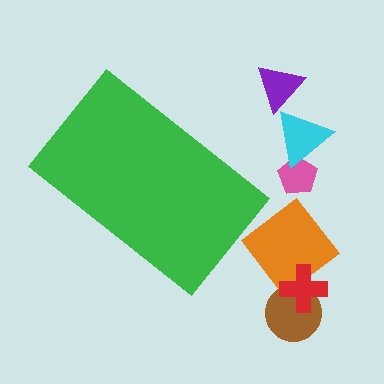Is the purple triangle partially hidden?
No, the purple triangle is fully visible.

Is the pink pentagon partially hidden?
No, the pink pentagon is fully visible.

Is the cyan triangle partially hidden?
No, the cyan triangle is fully visible.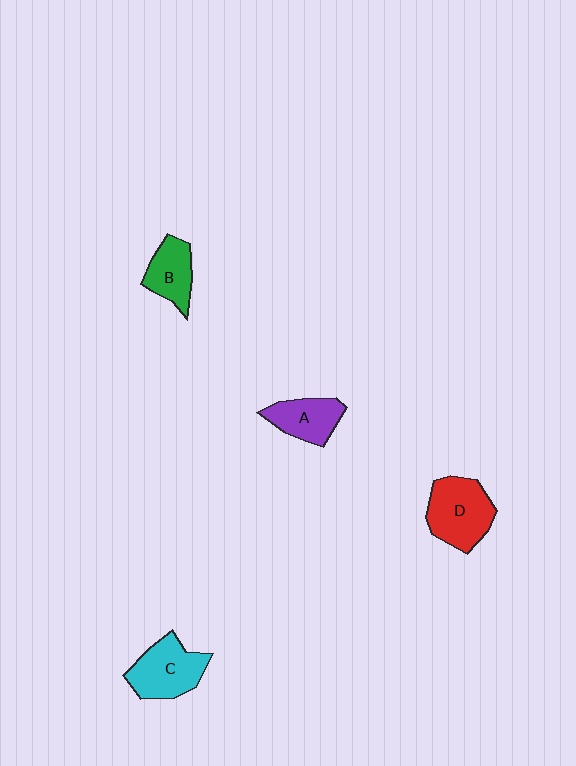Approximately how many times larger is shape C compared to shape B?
Approximately 1.4 times.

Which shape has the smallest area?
Shape B (green).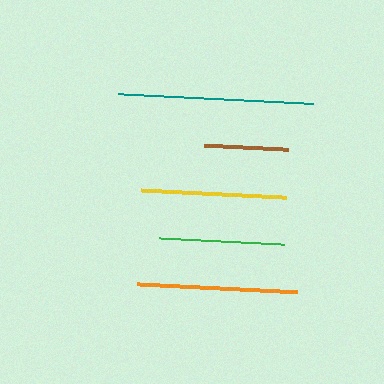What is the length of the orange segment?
The orange segment is approximately 159 pixels long.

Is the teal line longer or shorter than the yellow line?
The teal line is longer than the yellow line.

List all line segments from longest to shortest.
From longest to shortest: teal, orange, yellow, green, brown.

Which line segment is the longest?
The teal line is the longest at approximately 195 pixels.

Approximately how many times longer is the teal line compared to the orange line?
The teal line is approximately 1.2 times the length of the orange line.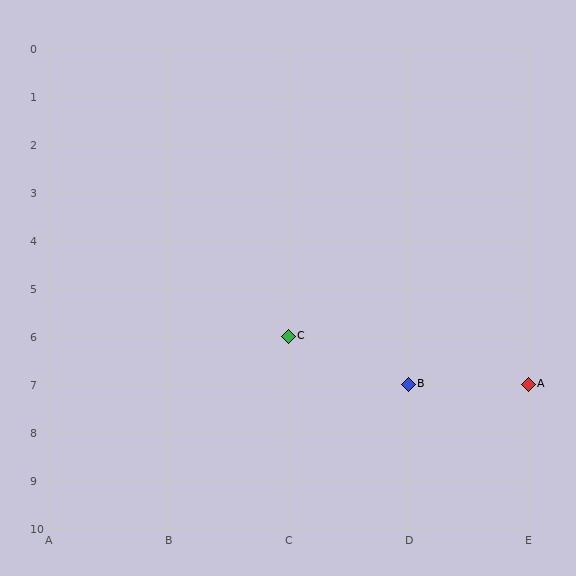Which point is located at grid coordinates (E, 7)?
Point A is at (E, 7).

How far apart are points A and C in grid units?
Points A and C are 2 columns and 1 row apart (about 2.2 grid units diagonally).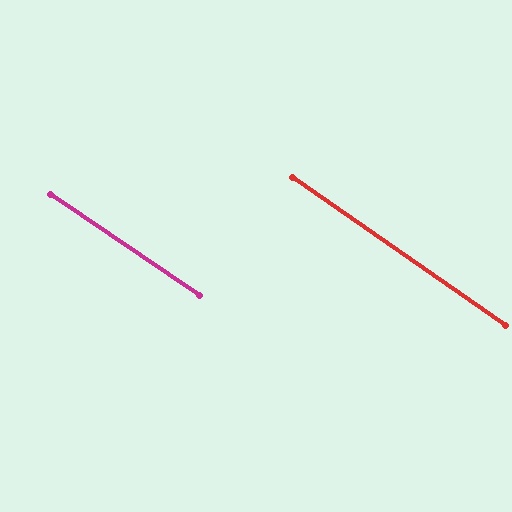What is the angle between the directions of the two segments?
Approximately 1 degree.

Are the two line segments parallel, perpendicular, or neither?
Parallel — their directions differ by only 0.7°.